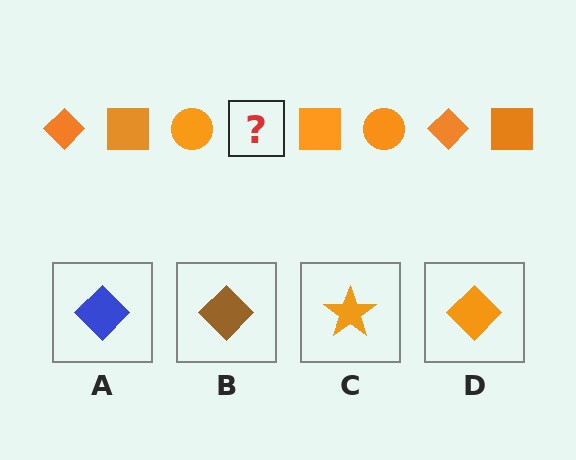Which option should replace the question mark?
Option D.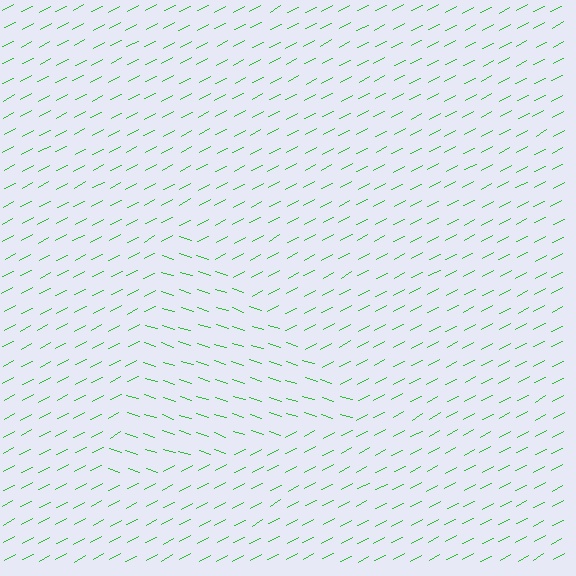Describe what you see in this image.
The image is filled with small green line segments. A triangle region in the image has lines oriented differently from the surrounding lines, creating a visible texture boundary.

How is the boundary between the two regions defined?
The boundary is defined purely by a change in line orientation (approximately 45 degrees difference). All lines are the same color and thickness.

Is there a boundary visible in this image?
Yes, there is a texture boundary formed by a change in line orientation.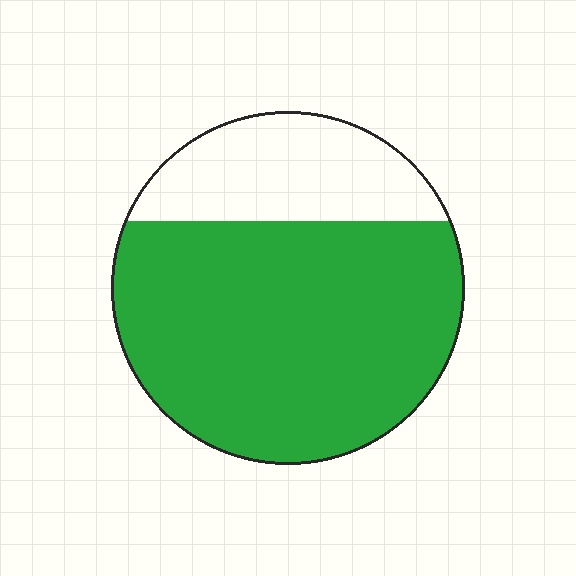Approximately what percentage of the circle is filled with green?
Approximately 75%.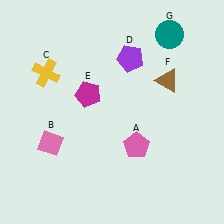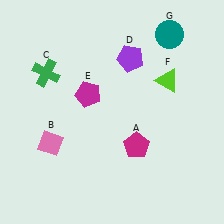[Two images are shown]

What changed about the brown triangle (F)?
In Image 1, F is brown. In Image 2, it changed to lime.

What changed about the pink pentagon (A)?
In Image 1, A is pink. In Image 2, it changed to magenta.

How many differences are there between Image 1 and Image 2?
There are 3 differences between the two images.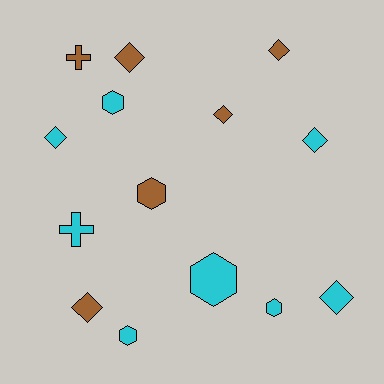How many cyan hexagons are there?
There are 4 cyan hexagons.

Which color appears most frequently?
Cyan, with 8 objects.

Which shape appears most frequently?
Diamond, with 7 objects.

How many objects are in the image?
There are 14 objects.